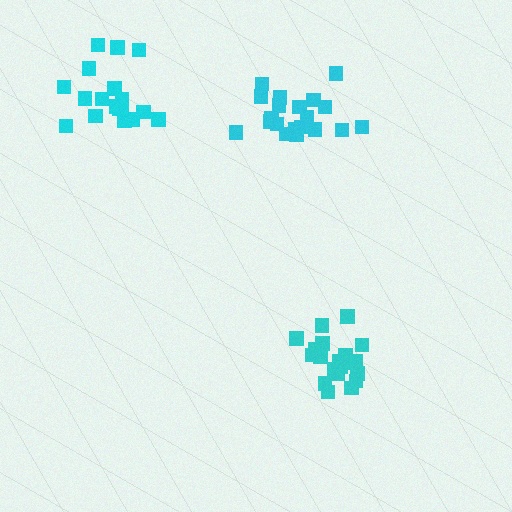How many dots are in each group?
Group 1: 20 dots, Group 2: 20 dots, Group 3: 18 dots (58 total).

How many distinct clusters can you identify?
There are 3 distinct clusters.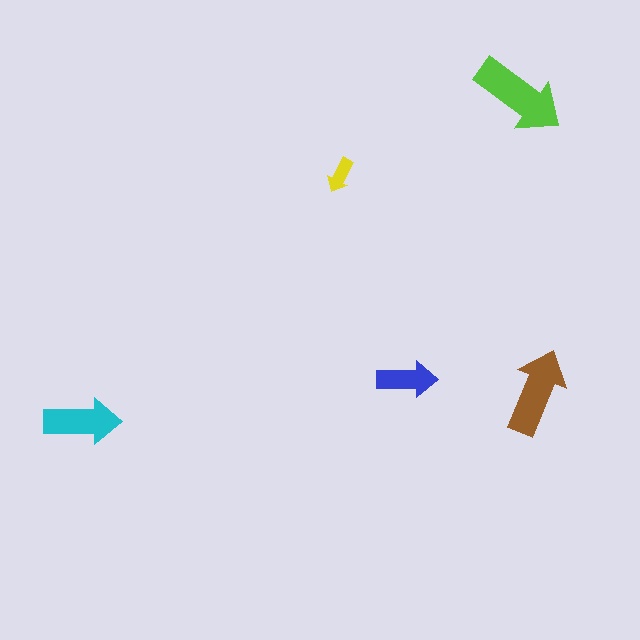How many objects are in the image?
There are 5 objects in the image.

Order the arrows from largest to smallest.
the lime one, the brown one, the cyan one, the blue one, the yellow one.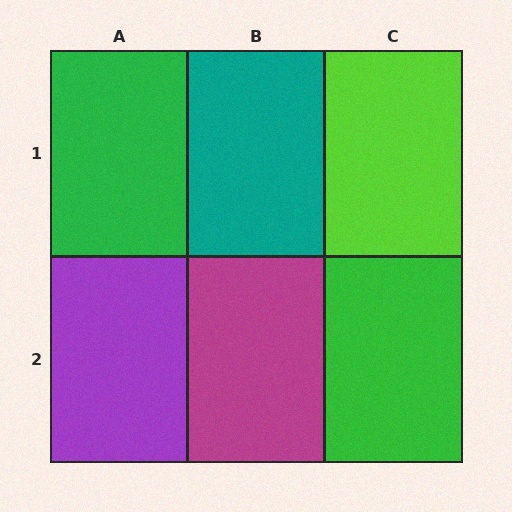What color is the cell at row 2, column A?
Purple.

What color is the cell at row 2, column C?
Green.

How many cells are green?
2 cells are green.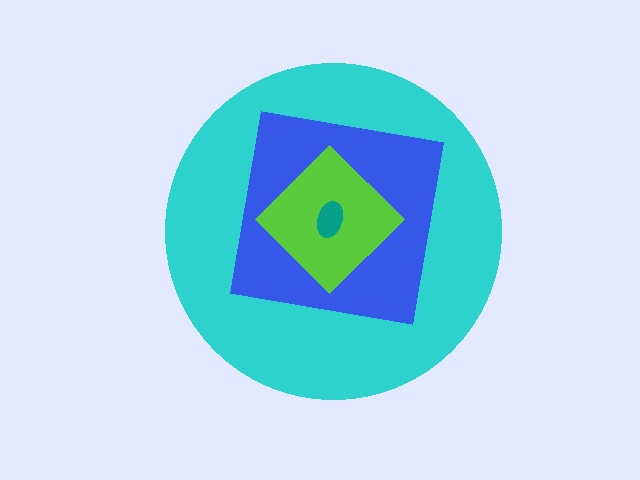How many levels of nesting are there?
4.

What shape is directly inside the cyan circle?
The blue square.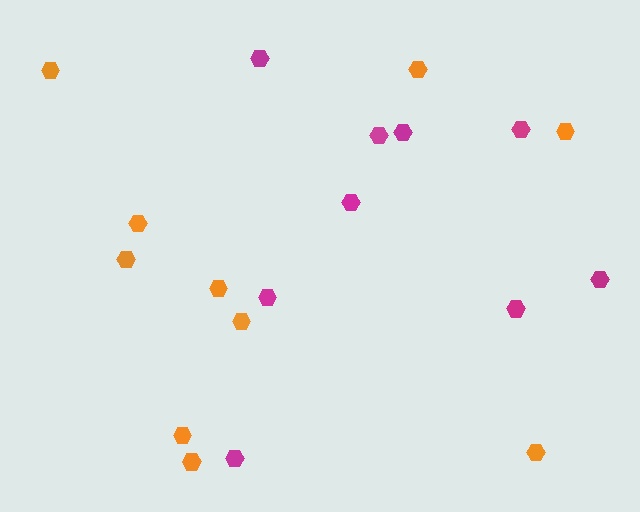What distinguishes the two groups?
There are 2 groups: one group of orange hexagons (10) and one group of magenta hexagons (9).